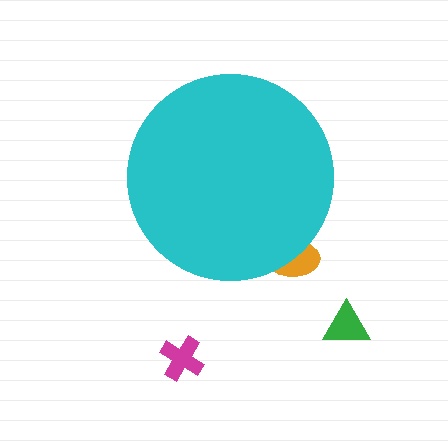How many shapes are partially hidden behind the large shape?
1 shape is partially hidden.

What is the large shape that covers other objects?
A cyan circle.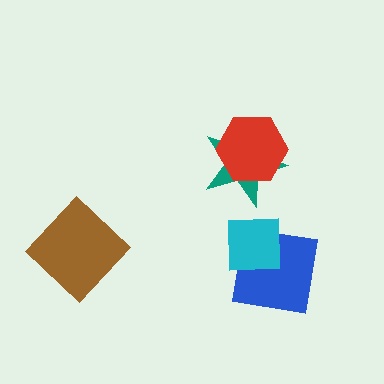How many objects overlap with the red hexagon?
1 object overlaps with the red hexagon.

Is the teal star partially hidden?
Yes, it is partially covered by another shape.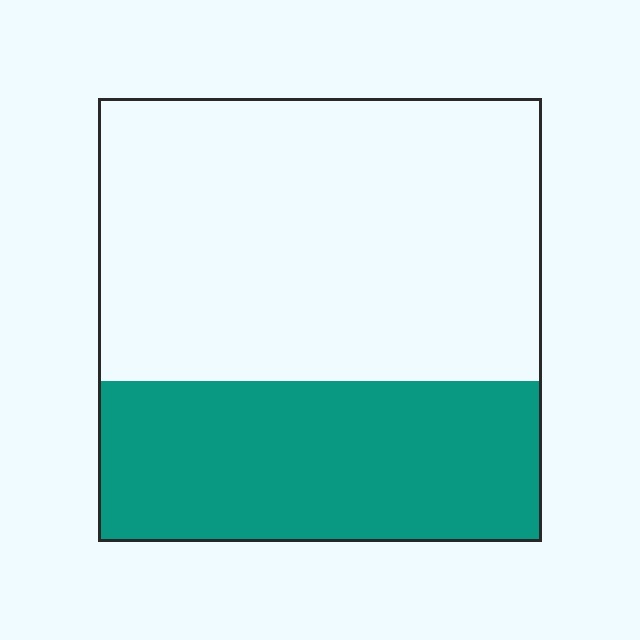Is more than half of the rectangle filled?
No.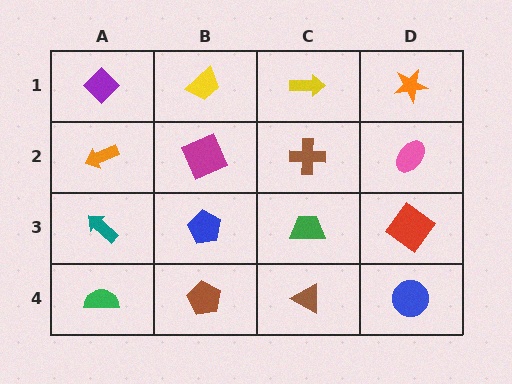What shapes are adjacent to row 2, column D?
An orange star (row 1, column D), a red diamond (row 3, column D), a brown cross (row 2, column C).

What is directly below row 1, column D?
A pink ellipse.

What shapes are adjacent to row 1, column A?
An orange arrow (row 2, column A), a yellow trapezoid (row 1, column B).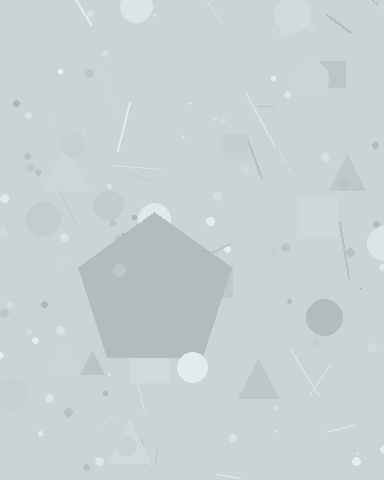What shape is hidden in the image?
A pentagon is hidden in the image.